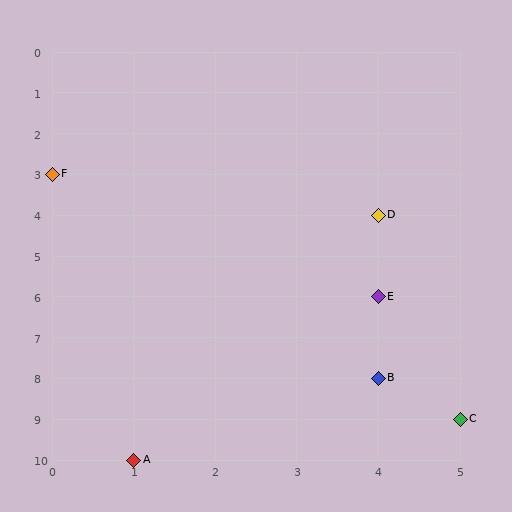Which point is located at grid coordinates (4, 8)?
Point B is at (4, 8).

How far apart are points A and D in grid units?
Points A and D are 3 columns and 6 rows apart (about 6.7 grid units diagonally).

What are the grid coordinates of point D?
Point D is at grid coordinates (4, 4).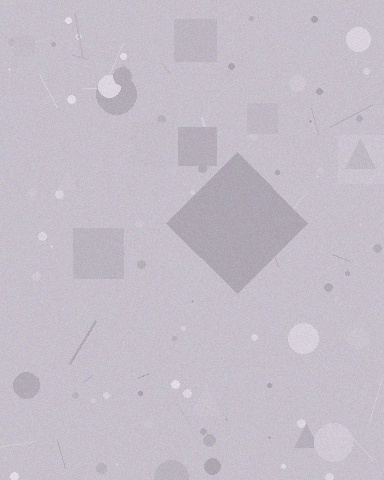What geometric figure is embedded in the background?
A diamond is embedded in the background.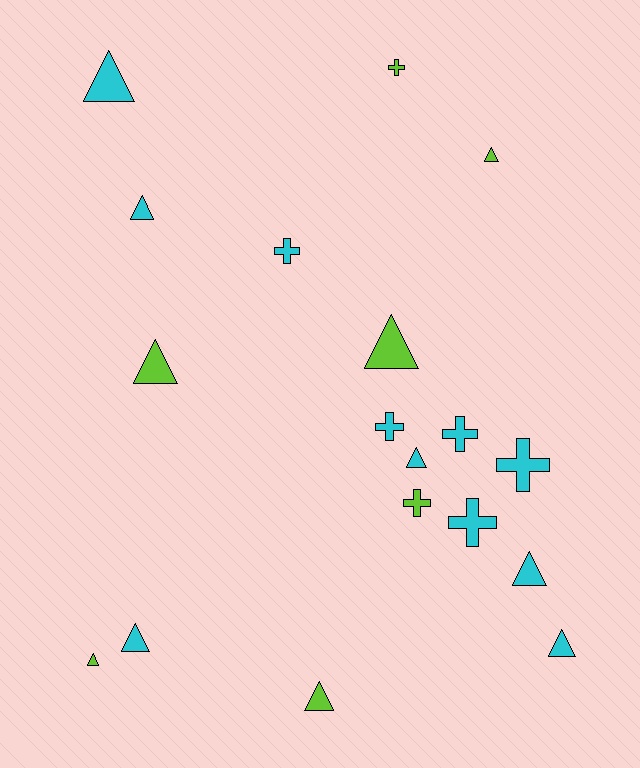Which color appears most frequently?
Cyan, with 11 objects.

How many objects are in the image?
There are 18 objects.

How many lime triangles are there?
There are 5 lime triangles.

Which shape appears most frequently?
Triangle, with 11 objects.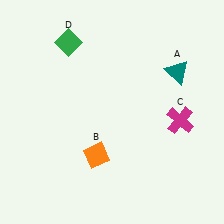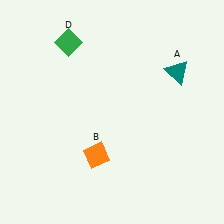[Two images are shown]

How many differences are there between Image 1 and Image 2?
There is 1 difference between the two images.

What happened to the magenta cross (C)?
The magenta cross (C) was removed in Image 2. It was in the bottom-right area of Image 1.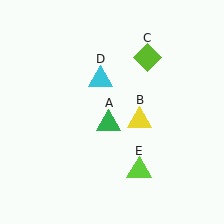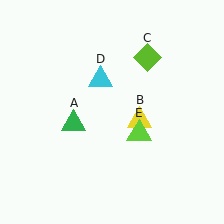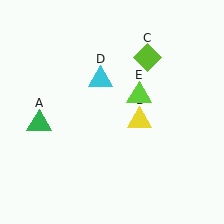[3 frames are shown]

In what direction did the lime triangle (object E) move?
The lime triangle (object E) moved up.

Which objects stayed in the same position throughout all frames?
Yellow triangle (object B) and lime diamond (object C) and cyan triangle (object D) remained stationary.